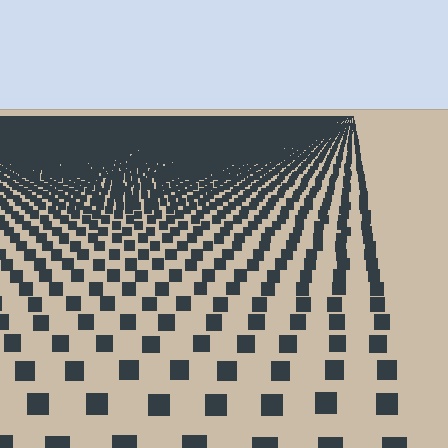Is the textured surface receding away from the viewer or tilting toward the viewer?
The surface is receding away from the viewer. Texture elements get smaller and denser toward the top.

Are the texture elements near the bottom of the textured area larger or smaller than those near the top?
Larger. Near the bottom, elements are closer to the viewer and appear at a bigger on-screen size.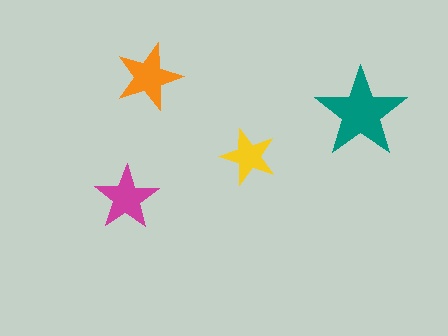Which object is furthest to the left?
The magenta star is leftmost.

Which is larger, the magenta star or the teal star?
The teal one.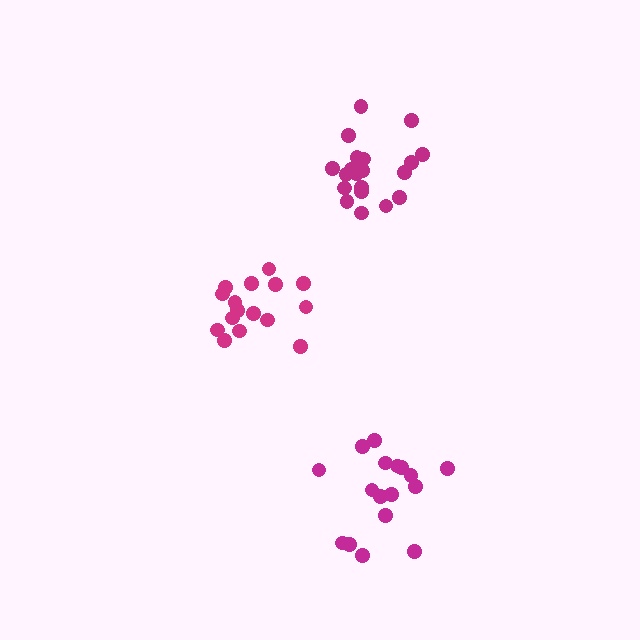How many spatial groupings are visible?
There are 3 spatial groupings.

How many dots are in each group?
Group 1: 20 dots, Group 2: 16 dots, Group 3: 17 dots (53 total).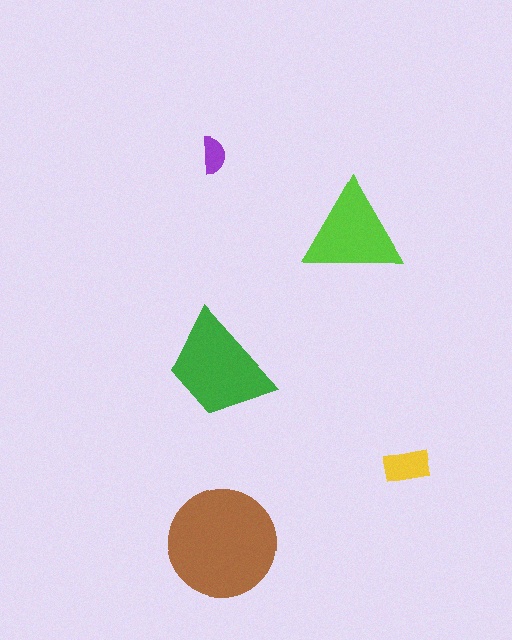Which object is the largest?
The brown circle.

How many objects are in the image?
There are 5 objects in the image.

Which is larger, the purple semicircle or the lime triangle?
The lime triangle.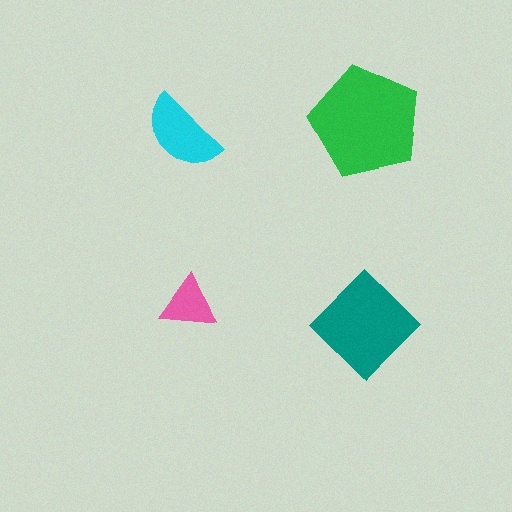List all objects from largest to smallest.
The green pentagon, the teal diamond, the cyan semicircle, the pink triangle.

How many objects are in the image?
There are 4 objects in the image.